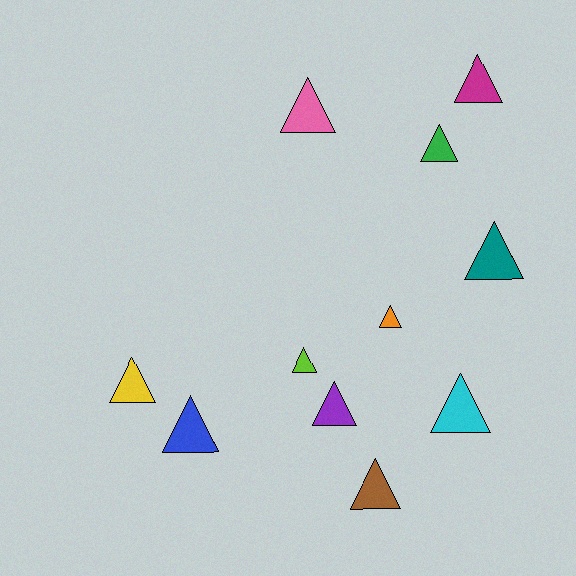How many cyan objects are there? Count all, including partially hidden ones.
There is 1 cyan object.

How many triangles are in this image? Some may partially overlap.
There are 11 triangles.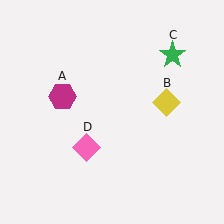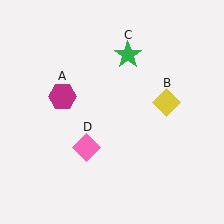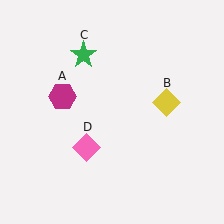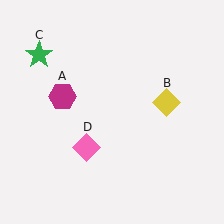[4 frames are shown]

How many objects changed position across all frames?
1 object changed position: green star (object C).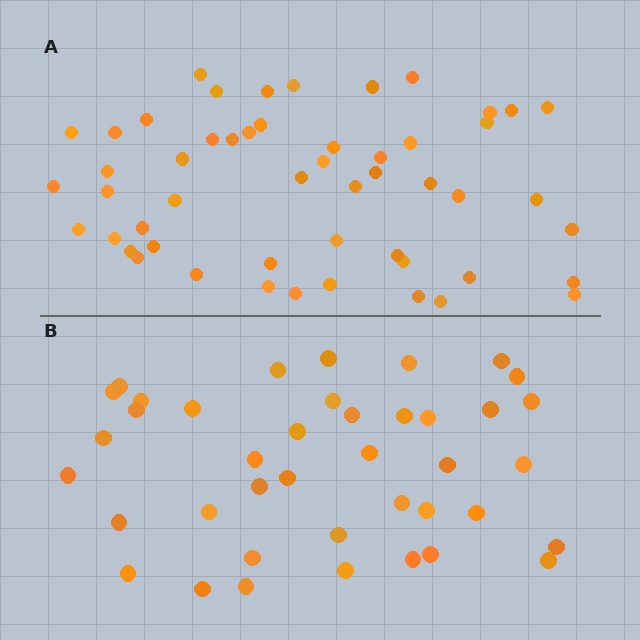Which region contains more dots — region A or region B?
Region A (the top region) has more dots.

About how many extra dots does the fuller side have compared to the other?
Region A has roughly 12 or so more dots than region B.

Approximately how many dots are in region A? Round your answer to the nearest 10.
About 50 dots. (The exact count is 52, which rounds to 50.)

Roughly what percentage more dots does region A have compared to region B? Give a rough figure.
About 30% more.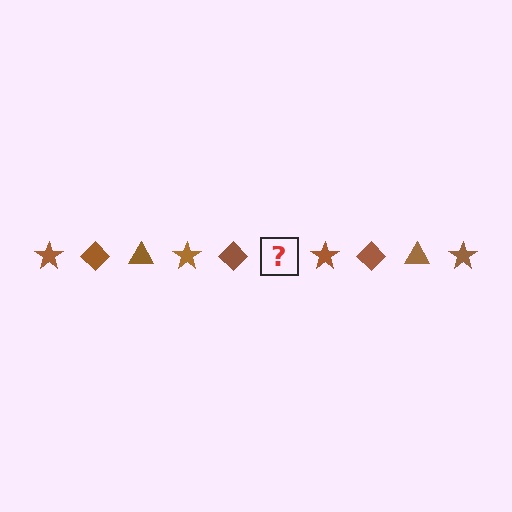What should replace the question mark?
The question mark should be replaced with a brown triangle.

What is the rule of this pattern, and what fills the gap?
The rule is that the pattern cycles through star, diamond, triangle shapes in brown. The gap should be filled with a brown triangle.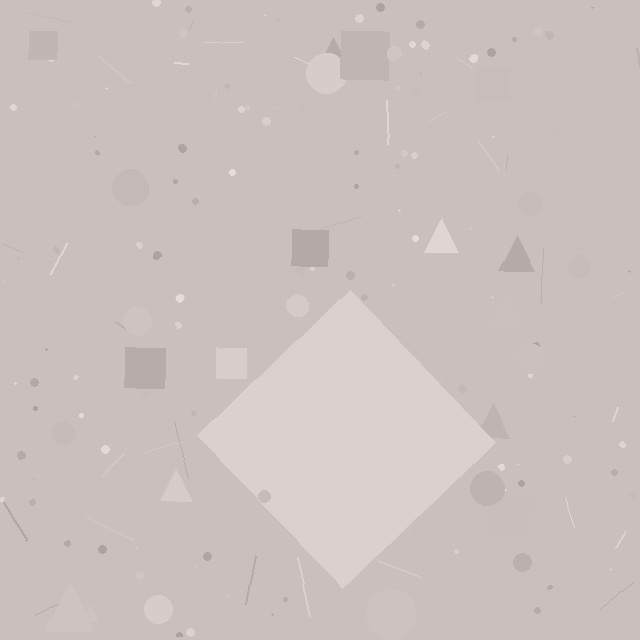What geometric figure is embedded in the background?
A diamond is embedded in the background.